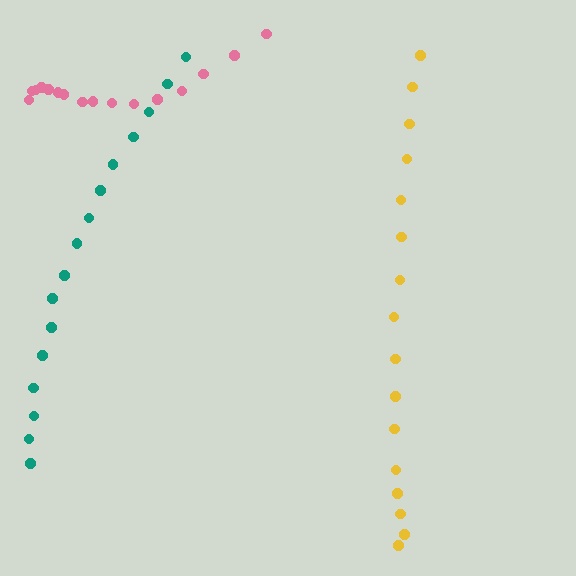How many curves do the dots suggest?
There are 3 distinct paths.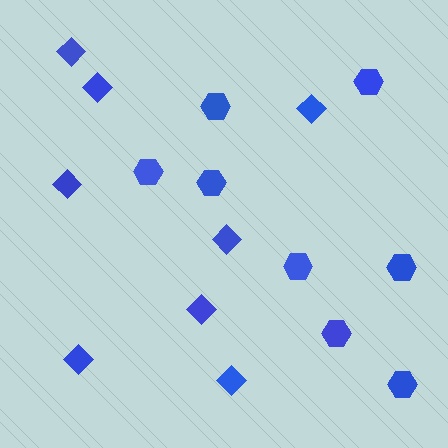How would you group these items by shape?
There are 2 groups: one group of diamonds (8) and one group of hexagons (8).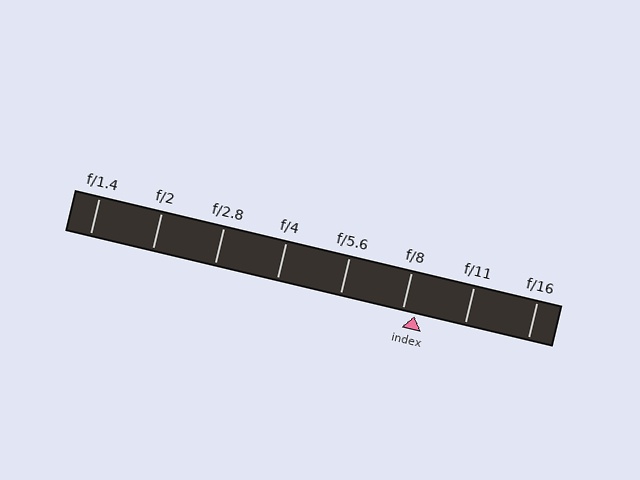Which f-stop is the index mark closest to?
The index mark is closest to f/8.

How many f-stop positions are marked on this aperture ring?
There are 8 f-stop positions marked.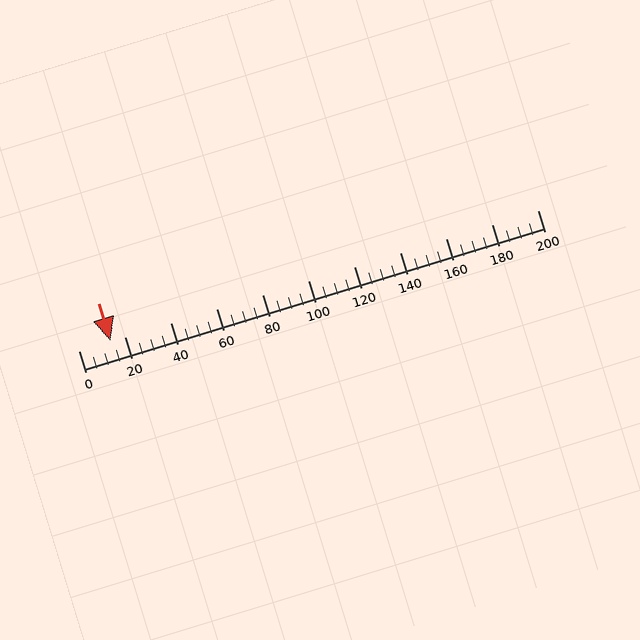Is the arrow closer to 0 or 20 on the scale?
The arrow is closer to 20.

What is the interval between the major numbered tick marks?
The major tick marks are spaced 20 units apart.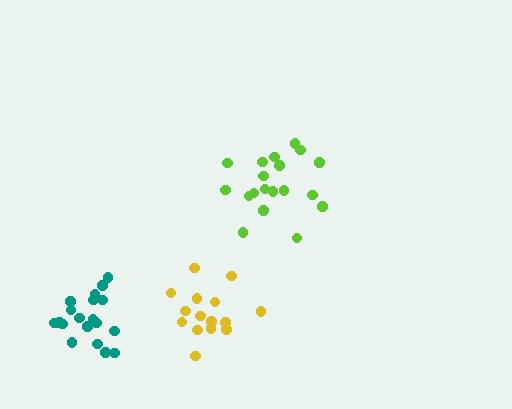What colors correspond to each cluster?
The clusters are colored: yellow, lime, teal.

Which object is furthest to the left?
The teal cluster is leftmost.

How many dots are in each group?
Group 1: 15 dots, Group 2: 19 dots, Group 3: 19 dots (53 total).